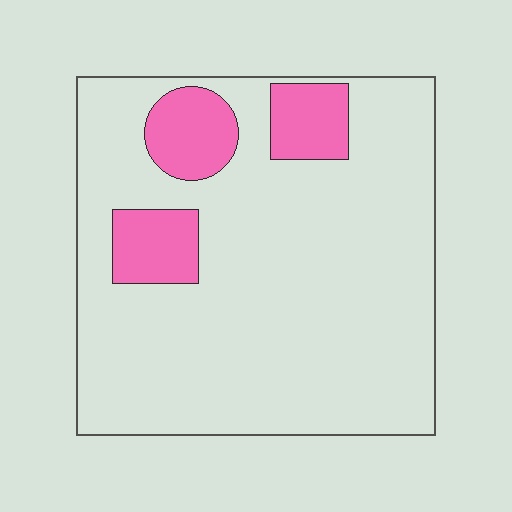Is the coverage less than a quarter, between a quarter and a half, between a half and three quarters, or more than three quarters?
Less than a quarter.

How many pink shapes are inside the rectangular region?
3.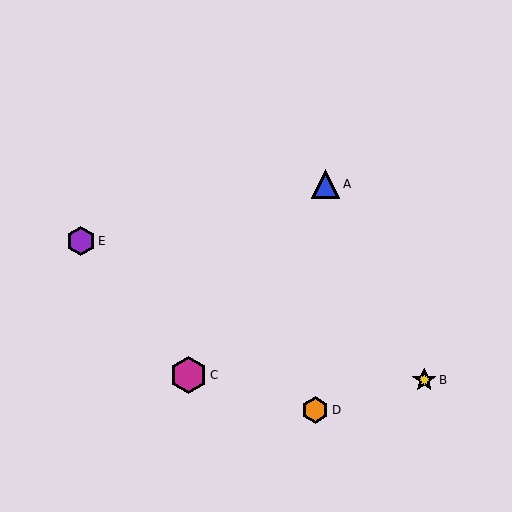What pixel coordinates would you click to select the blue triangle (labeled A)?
Click at (326, 184) to select the blue triangle A.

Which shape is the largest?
The magenta hexagon (labeled C) is the largest.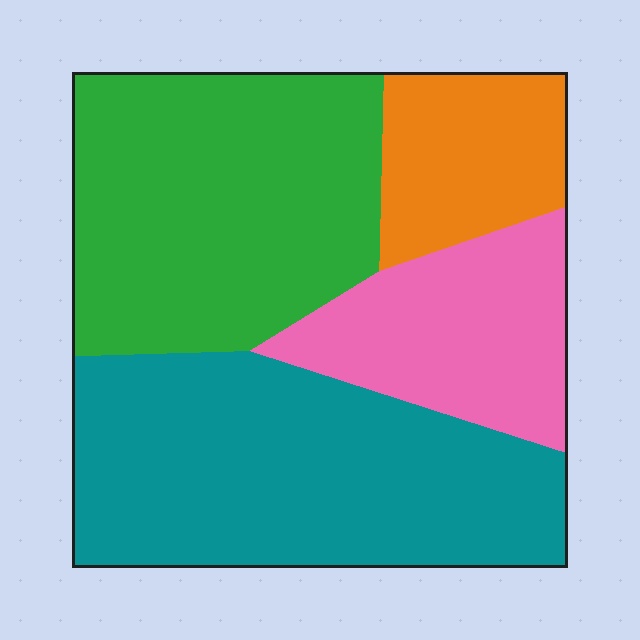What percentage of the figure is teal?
Teal covers around 35% of the figure.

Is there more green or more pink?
Green.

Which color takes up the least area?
Orange, at roughly 15%.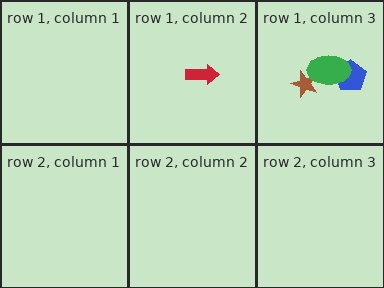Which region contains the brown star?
The row 1, column 3 region.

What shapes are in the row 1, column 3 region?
The brown star, the blue pentagon, the green ellipse.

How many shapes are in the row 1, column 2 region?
1.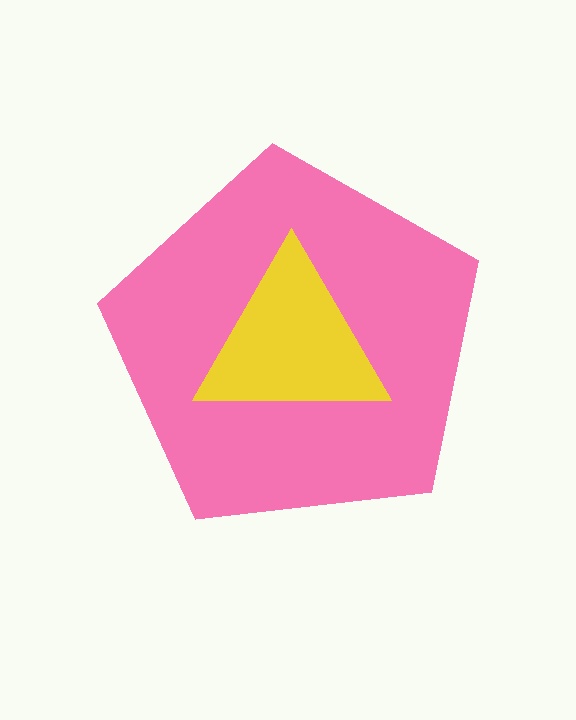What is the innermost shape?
The yellow triangle.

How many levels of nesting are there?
2.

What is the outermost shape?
The pink pentagon.